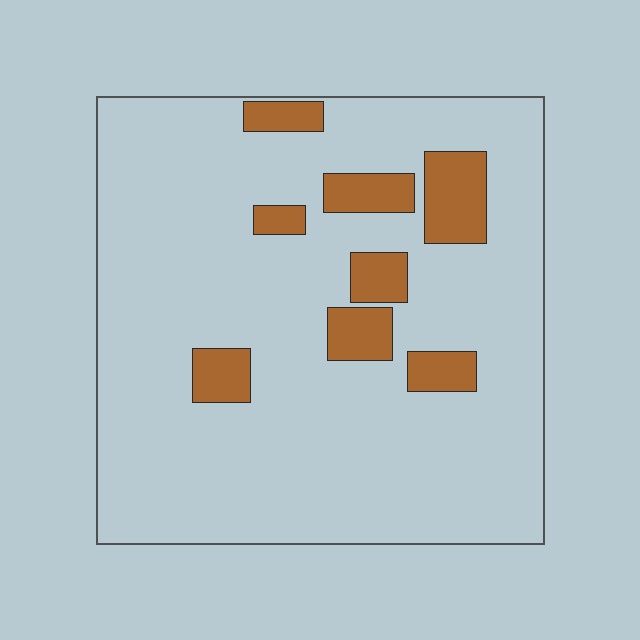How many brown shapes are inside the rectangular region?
8.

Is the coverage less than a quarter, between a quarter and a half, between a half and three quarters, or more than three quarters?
Less than a quarter.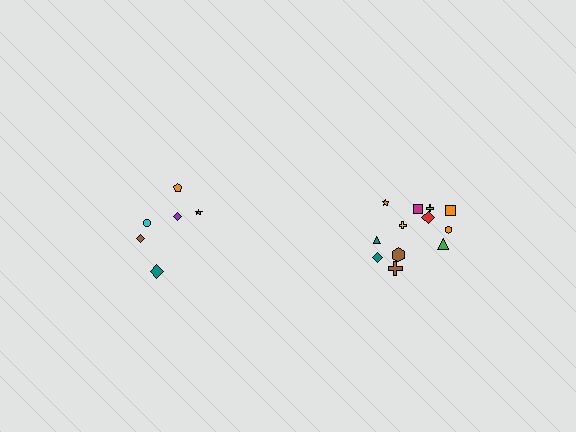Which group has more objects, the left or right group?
The right group.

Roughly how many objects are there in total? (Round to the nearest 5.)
Roughly 20 objects in total.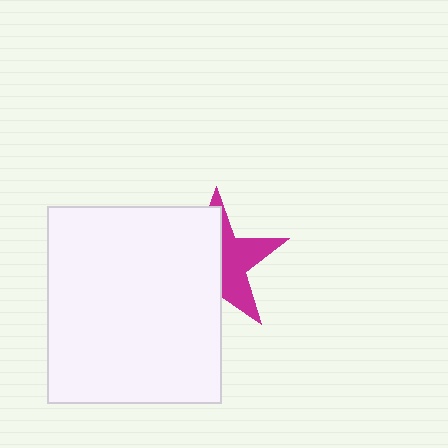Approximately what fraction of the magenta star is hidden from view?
Roughly 55% of the magenta star is hidden behind the white rectangle.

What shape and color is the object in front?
The object in front is a white rectangle.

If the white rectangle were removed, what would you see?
You would see the complete magenta star.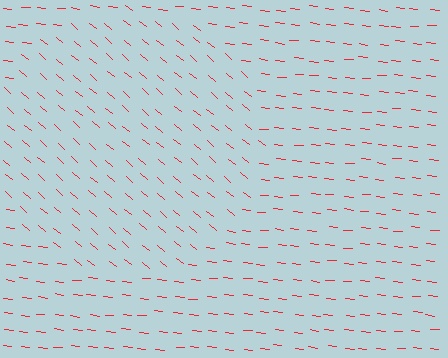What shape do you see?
I see a circle.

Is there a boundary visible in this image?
Yes, there is a texture boundary formed by a change in line orientation.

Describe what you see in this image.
The image is filled with small red line segments. A circle region in the image has lines oriented differently from the surrounding lines, creating a visible texture boundary.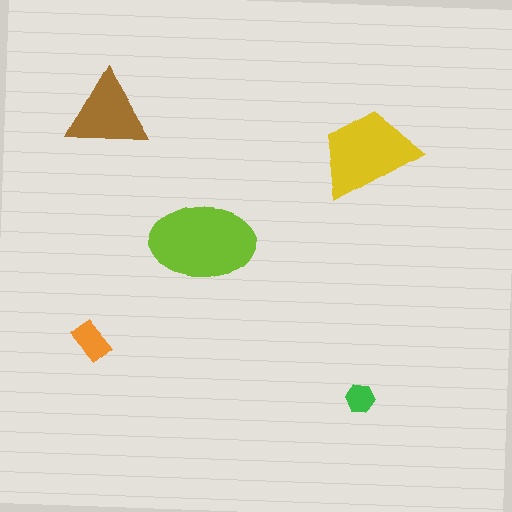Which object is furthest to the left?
The orange rectangle is leftmost.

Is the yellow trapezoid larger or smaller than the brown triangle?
Larger.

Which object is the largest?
The lime ellipse.